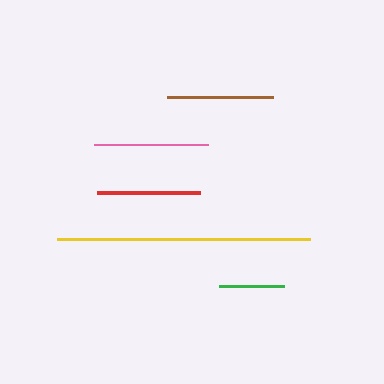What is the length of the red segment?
The red segment is approximately 103 pixels long.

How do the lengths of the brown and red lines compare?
The brown and red lines are approximately the same length.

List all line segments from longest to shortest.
From longest to shortest: yellow, pink, brown, red, green.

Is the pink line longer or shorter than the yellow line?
The yellow line is longer than the pink line.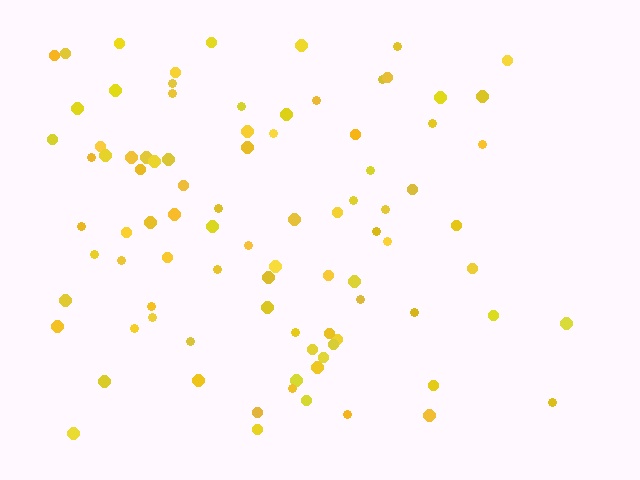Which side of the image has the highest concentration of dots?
The left.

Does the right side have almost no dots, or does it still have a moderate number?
Still a moderate number, just noticeably fewer than the left.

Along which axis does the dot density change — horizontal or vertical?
Horizontal.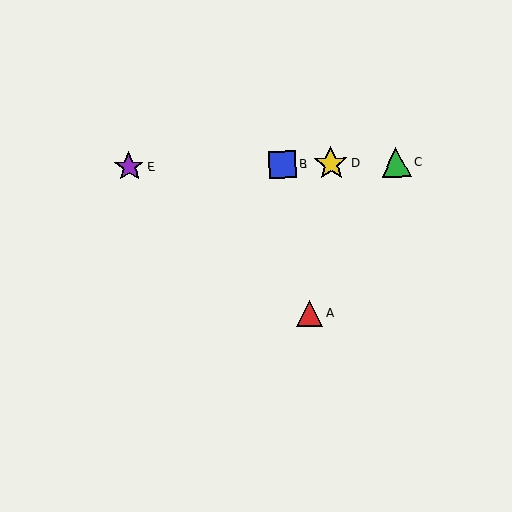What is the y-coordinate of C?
Object C is at y≈162.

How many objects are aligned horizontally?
4 objects (B, C, D, E) are aligned horizontally.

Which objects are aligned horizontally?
Objects B, C, D, E are aligned horizontally.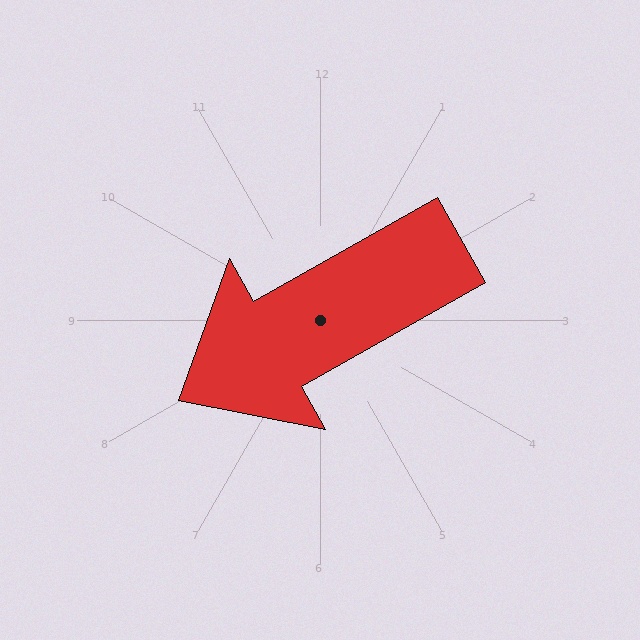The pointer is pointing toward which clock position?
Roughly 8 o'clock.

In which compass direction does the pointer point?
Southwest.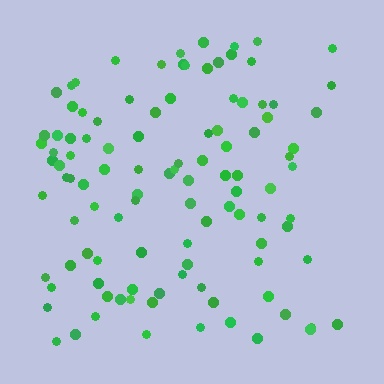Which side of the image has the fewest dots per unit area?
The right.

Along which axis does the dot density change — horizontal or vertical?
Horizontal.